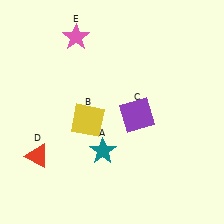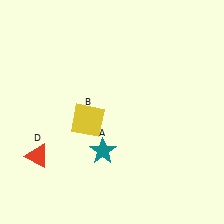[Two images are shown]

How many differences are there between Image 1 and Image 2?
There are 2 differences between the two images.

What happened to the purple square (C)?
The purple square (C) was removed in Image 2. It was in the bottom-right area of Image 1.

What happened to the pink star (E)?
The pink star (E) was removed in Image 2. It was in the top-left area of Image 1.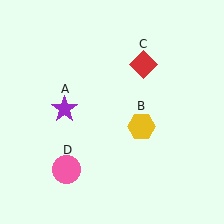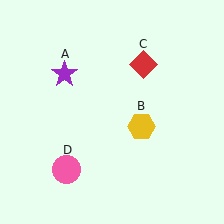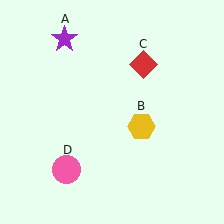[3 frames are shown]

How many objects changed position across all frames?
1 object changed position: purple star (object A).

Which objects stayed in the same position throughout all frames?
Yellow hexagon (object B) and red diamond (object C) and pink circle (object D) remained stationary.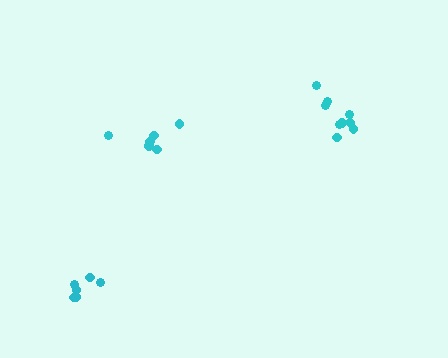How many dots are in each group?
Group 1: 6 dots, Group 2: 6 dots, Group 3: 9 dots (21 total).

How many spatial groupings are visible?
There are 3 spatial groupings.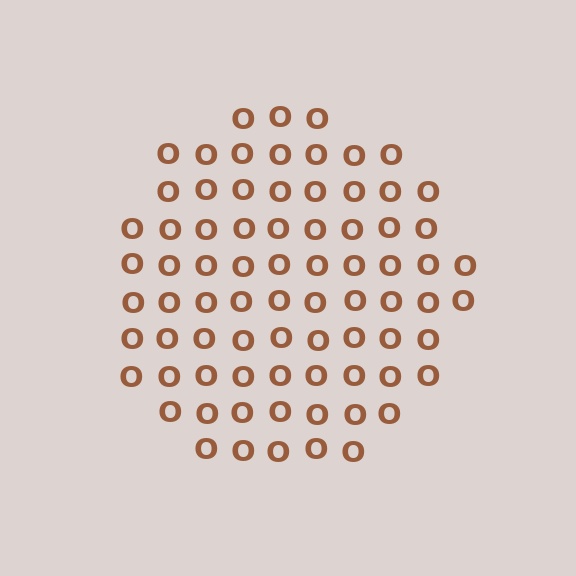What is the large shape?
The large shape is a circle.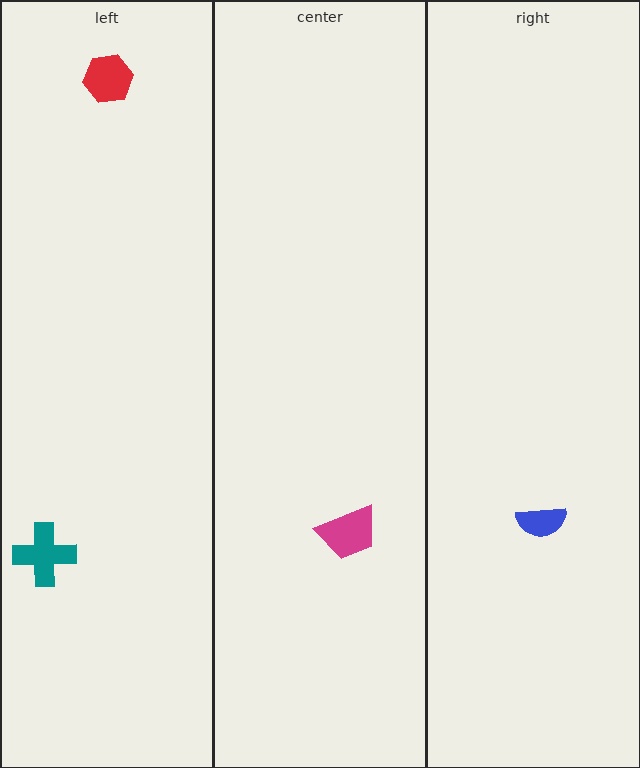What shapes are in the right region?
The blue semicircle.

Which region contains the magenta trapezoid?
The center region.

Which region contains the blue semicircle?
The right region.